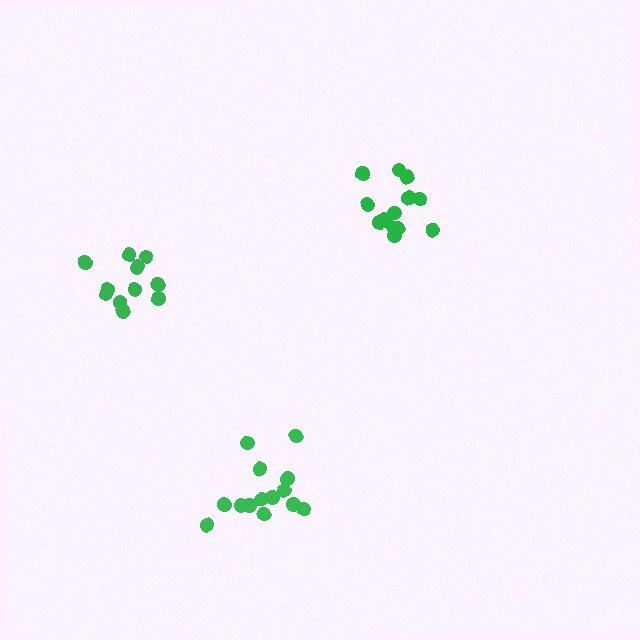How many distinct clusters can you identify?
There are 3 distinct clusters.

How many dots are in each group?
Group 1: 15 dots, Group 2: 15 dots, Group 3: 12 dots (42 total).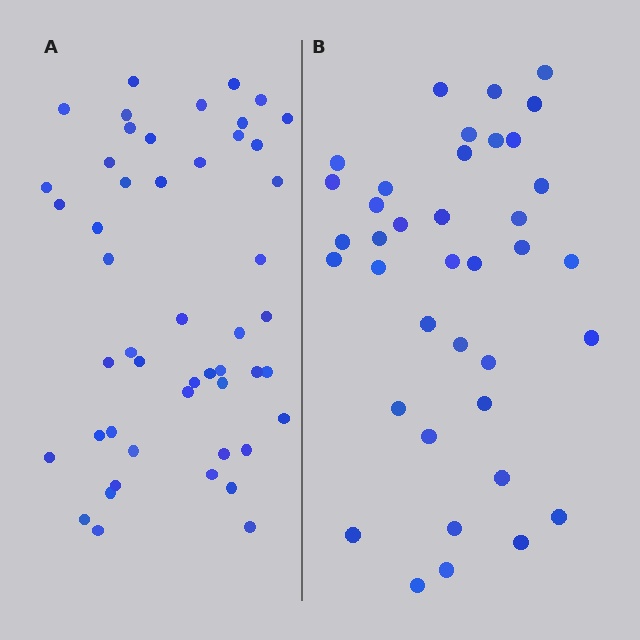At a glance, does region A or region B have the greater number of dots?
Region A (the left region) has more dots.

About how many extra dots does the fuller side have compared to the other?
Region A has roughly 12 or so more dots than region B.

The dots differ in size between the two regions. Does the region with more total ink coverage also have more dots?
No. Region B has more total ink coverage because its dots are larger, but region A actually contains more individual dots. Total area can be misleading — the number of items is what matters here.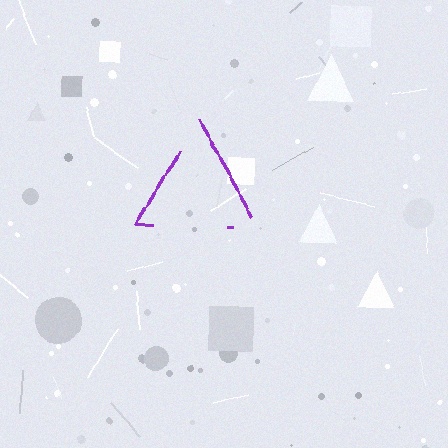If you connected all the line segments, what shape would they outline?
They would outline a triangle.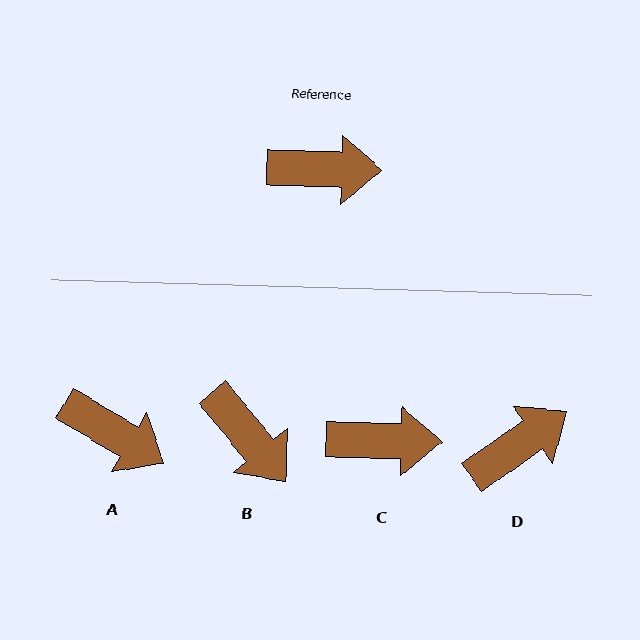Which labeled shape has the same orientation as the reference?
C.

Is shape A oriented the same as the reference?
No, it is off by about 30 degrees.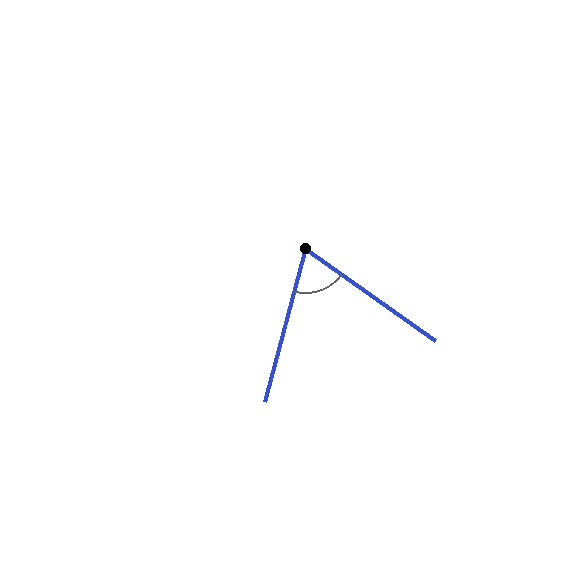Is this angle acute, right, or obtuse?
It is acute.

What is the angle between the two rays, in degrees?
Approximately 70 degrees.